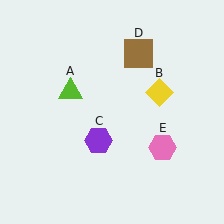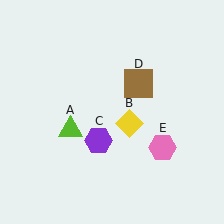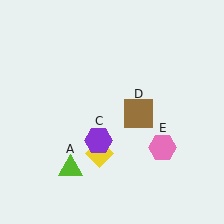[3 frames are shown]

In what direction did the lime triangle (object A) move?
The lime triangle (object A) moved down.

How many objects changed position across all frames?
3 objects changed position: lime triangle (object A), yellow diamond (object B), brown square (object D).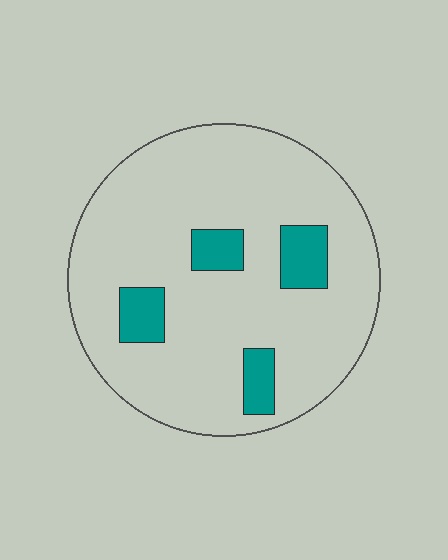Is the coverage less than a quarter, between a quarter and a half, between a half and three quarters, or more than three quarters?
Less than a quarter.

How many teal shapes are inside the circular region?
4.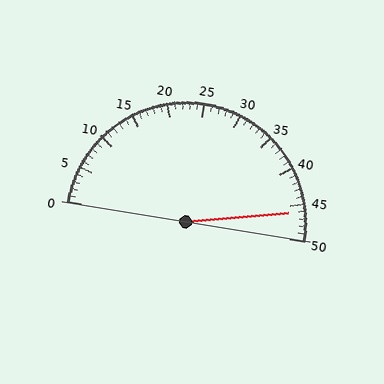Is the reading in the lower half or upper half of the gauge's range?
The reading is in the upper half of the range (0 to 50).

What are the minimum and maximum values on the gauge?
The gauge ranges from 0 to 50.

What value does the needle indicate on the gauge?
The needle indicates approximately 46.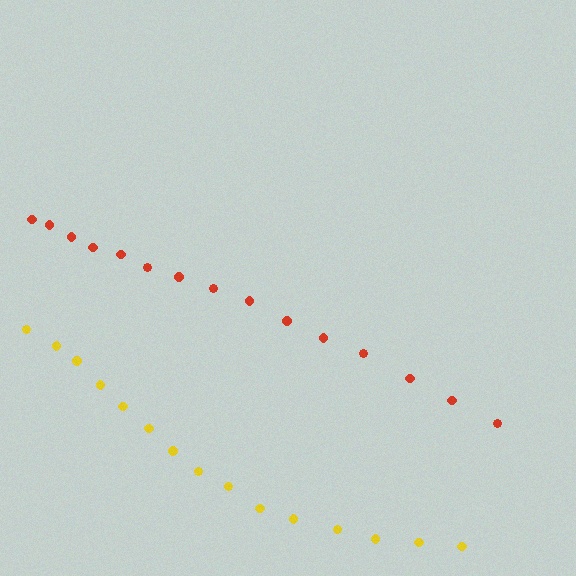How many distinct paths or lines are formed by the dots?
There are 2 distinct paths.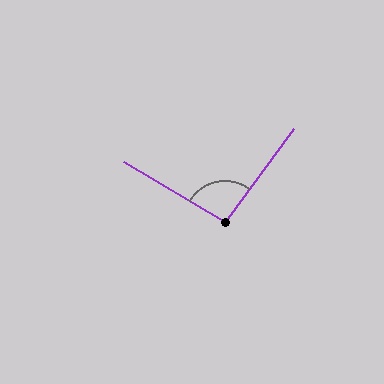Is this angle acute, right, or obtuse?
It is obtuse.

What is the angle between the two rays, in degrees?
Approximately 96 degrees.